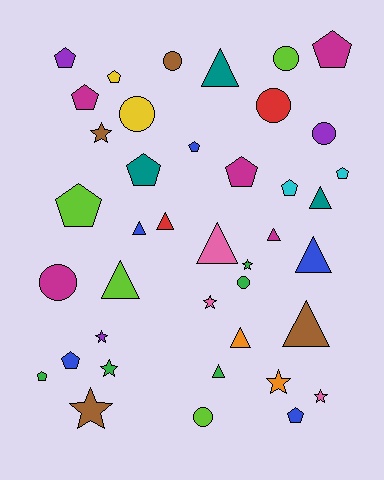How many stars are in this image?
There are 8 stars.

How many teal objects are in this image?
There are 3 teal objects.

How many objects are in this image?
There are 40 objects.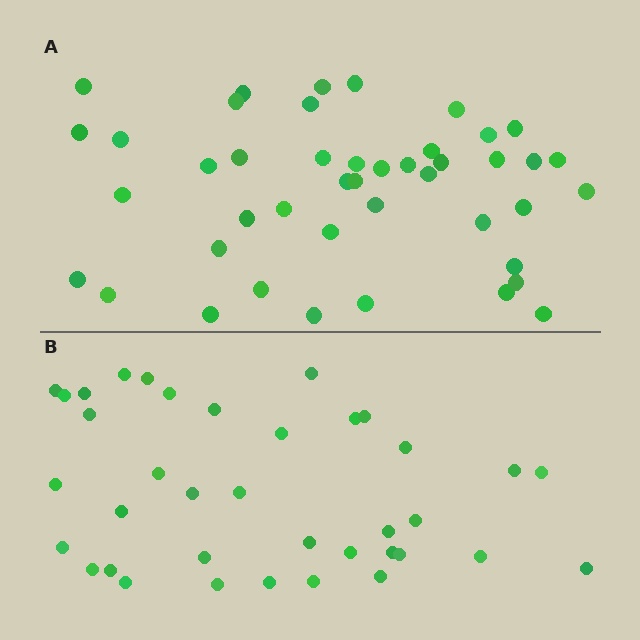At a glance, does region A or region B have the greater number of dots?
Region A (the top region) has more dots.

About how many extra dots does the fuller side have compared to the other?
Region A has roughly 8 or so more dots than region B.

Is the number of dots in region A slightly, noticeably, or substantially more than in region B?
Region A has only slightly more — the two regions are fairly close. The ratio is roughly 1.2 to 1.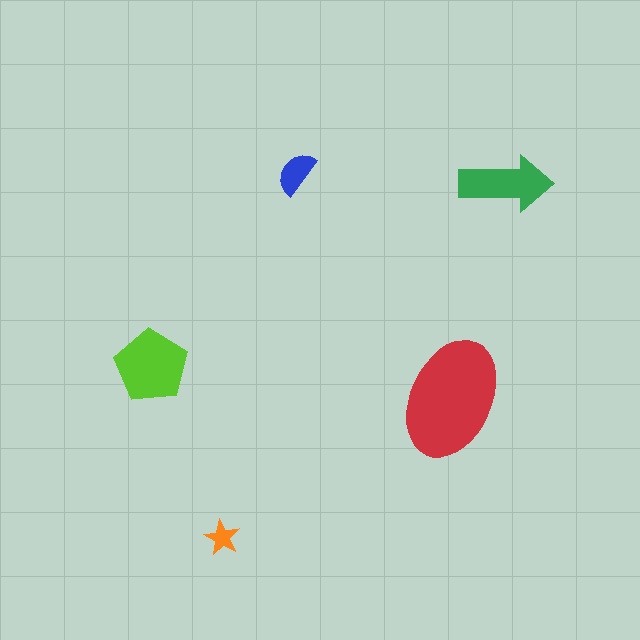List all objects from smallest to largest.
The orange star, the blue semicircle, the green arrow, the lime pentagon, the red ellipse.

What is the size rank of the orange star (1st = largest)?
5th.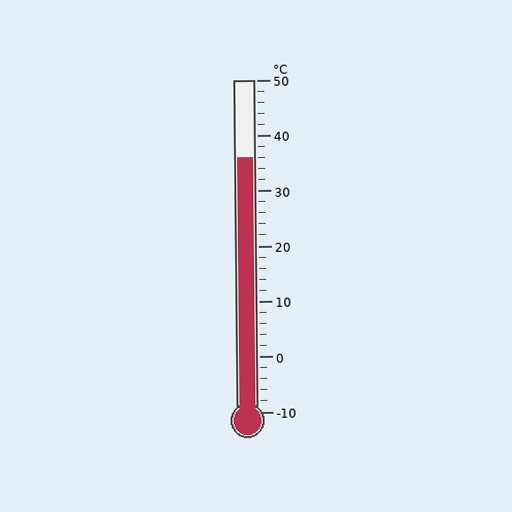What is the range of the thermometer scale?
The thermometer scale ranges from -10°C to 50°C.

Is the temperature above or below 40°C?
The temperature is below 40°C.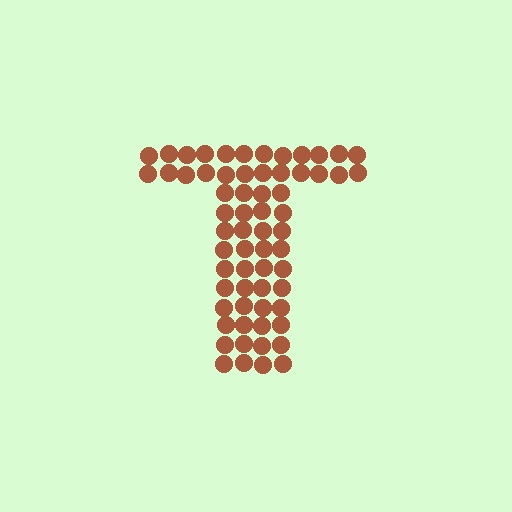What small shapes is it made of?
It is made of small circles.